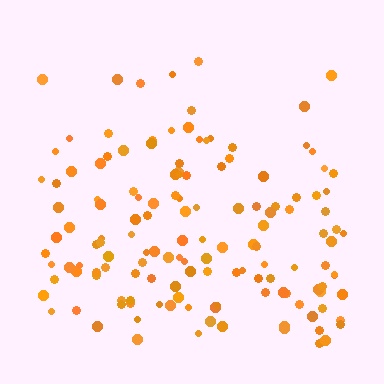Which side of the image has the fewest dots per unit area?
The top.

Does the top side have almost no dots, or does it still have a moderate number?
Still a moderate number, just noticeably fewer than the bottom.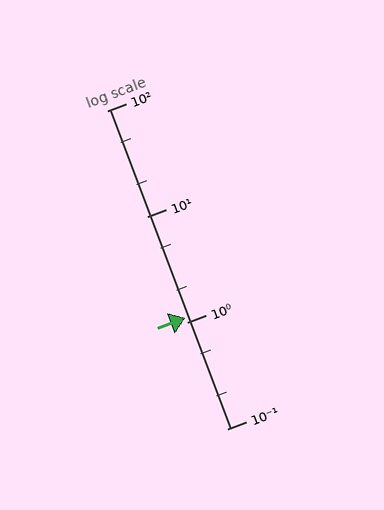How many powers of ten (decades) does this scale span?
The scale spans 3 decades, from 0.1 to 100.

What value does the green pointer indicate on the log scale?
The pointer indicates approximately 1.1.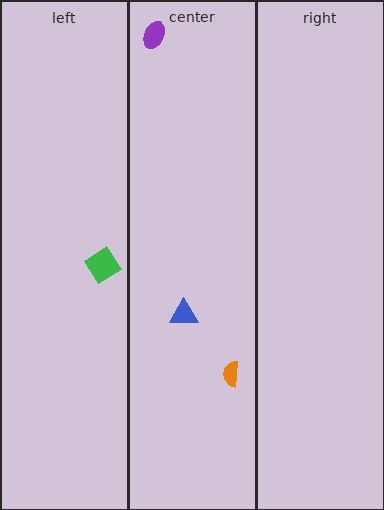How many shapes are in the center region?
3.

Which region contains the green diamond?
The left region.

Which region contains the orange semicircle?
The center region.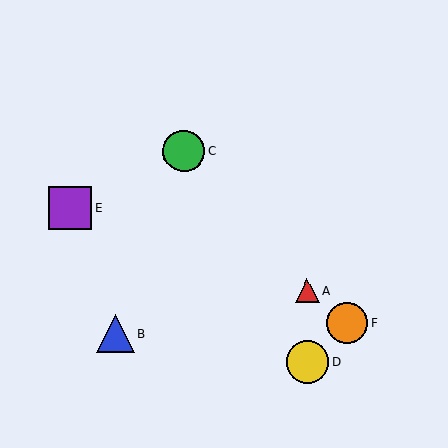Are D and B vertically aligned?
No, D is at x≈308 and B is at x≈115.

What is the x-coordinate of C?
Object C is at x≈184.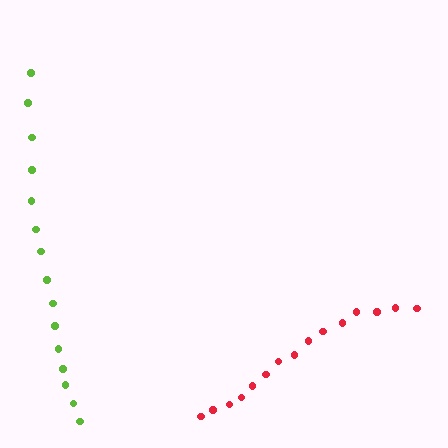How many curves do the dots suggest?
There are 2 distinct paths.